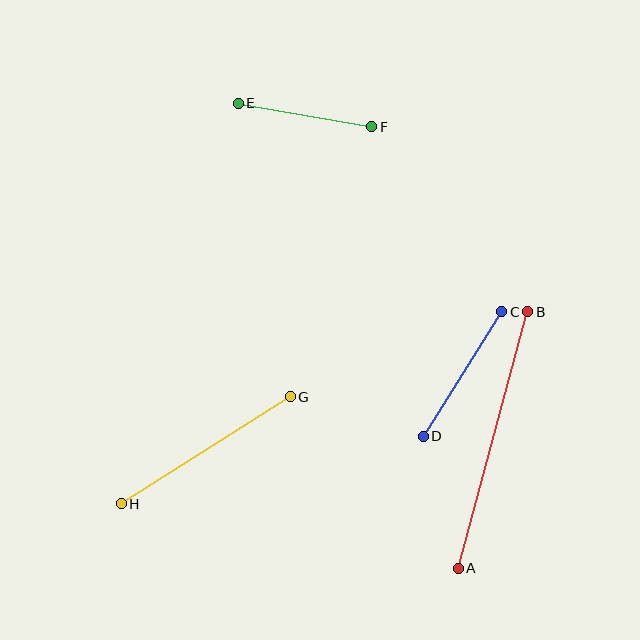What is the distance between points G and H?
The distance is approximately 200 pixels.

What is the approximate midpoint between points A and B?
The midpoint is at approximately (493, 440) pixels.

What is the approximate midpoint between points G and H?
The midpoint is at approximately (206, 450) pixels.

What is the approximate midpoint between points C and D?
The midpoint is at approximately (463, 374) pixels.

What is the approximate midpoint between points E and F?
The midpoint is at approximately (305, 115) pixels.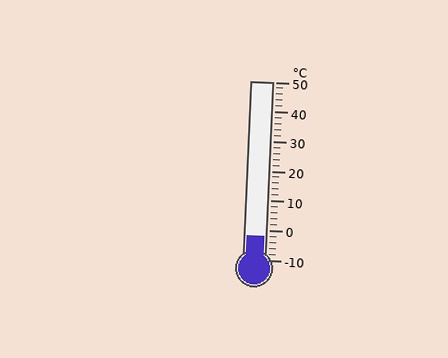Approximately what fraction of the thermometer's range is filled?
The thermometer is filled to approximately 15% of its range.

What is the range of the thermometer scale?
The thermometer scale ranges from -10°C to 50°C.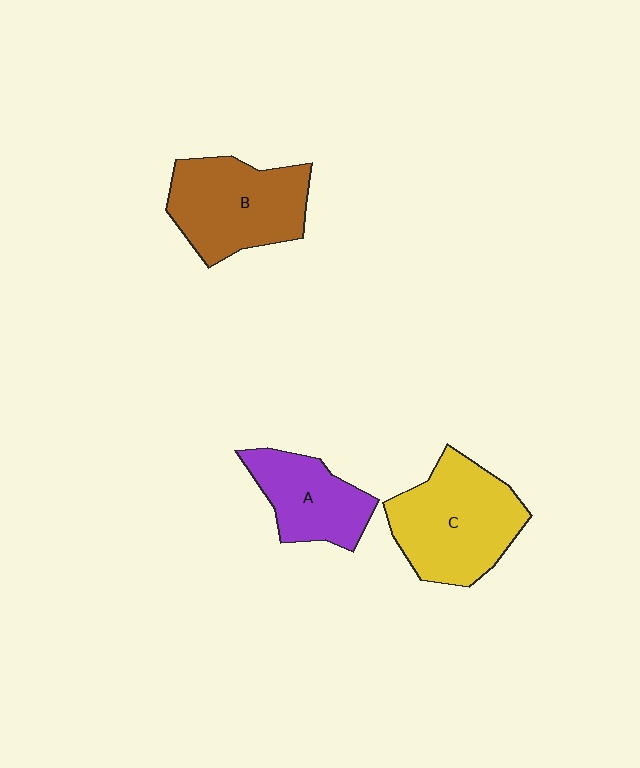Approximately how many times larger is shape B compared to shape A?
Approximately 1.4 times.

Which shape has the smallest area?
Shape A (purple).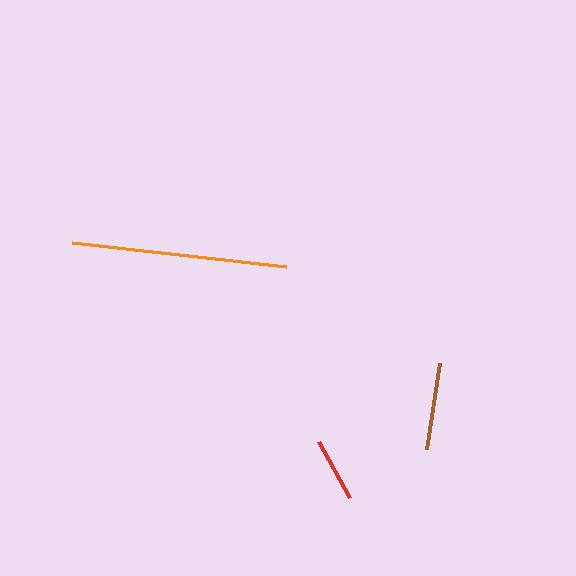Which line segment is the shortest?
The red line is the shortest at approximately 64 pixels.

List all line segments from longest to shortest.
From longest to shortest: orange, brown, red.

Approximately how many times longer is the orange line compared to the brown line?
The orange line is approximately 2.5 times the length of the brown line.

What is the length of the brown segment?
The brown segment is approximately 87 pixels long.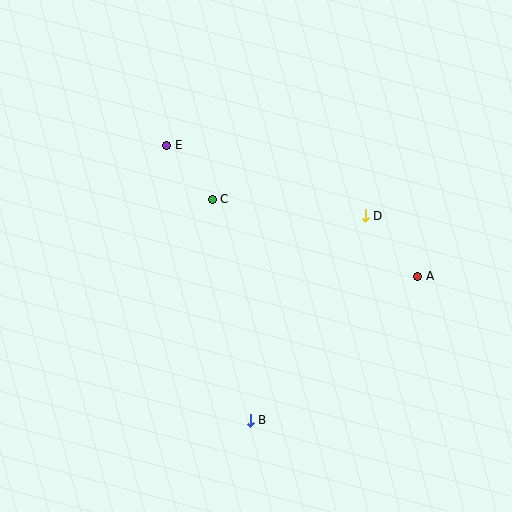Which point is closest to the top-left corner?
Point E is closest to the top-left corner.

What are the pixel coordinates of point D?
Point D is at (365, 216).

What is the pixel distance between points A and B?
The distance between A and B is 221 pixels.